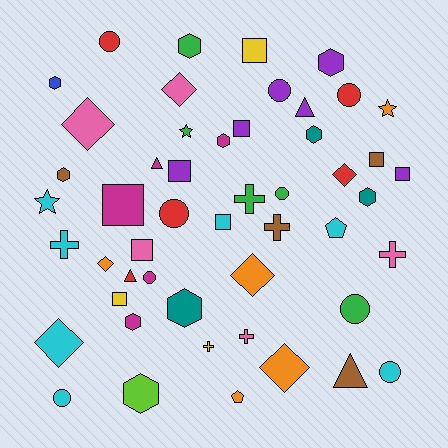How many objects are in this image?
There are 50 objects.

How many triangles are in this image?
There are 4 triangles.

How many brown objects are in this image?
There are 4 brown objects.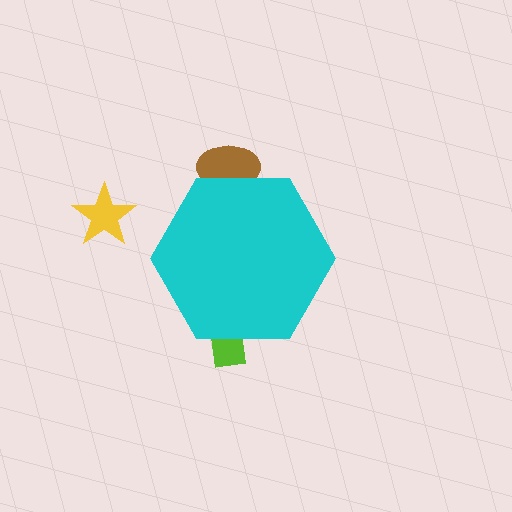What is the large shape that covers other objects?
A cyan hexagon.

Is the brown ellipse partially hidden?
Yes, the brown ellipse is partially hidden behind the cyan hexagon.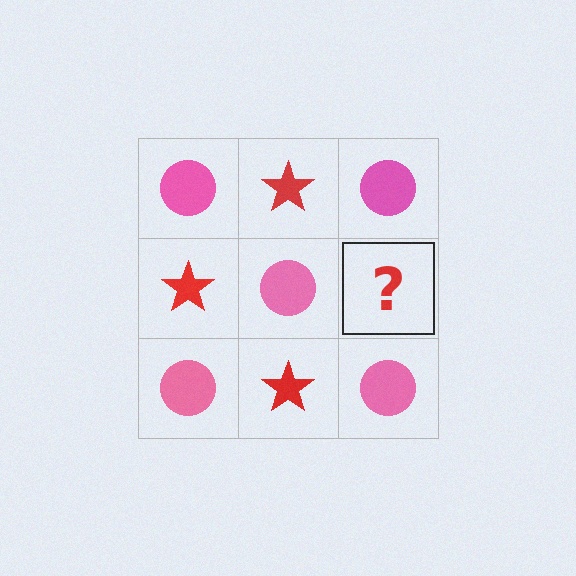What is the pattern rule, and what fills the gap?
The rule is that it alternates pink circle and red star in a checkerboard pattern. The gap should be filled with a red star.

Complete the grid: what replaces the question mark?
The question mark should be replaced with a red star.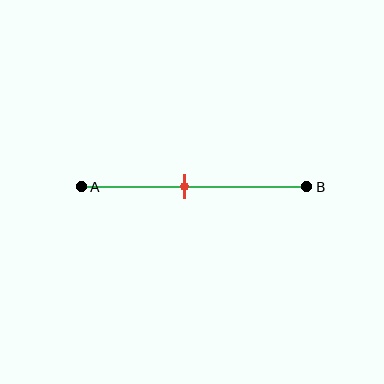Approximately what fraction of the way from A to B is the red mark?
The red mark is approximately 45% of the way from A to B.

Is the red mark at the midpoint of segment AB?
No, the mark is at about 45% from A, not at the 50% midpoint.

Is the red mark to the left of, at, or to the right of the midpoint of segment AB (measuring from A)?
The red mark is to the left of the midpoint of segment AB.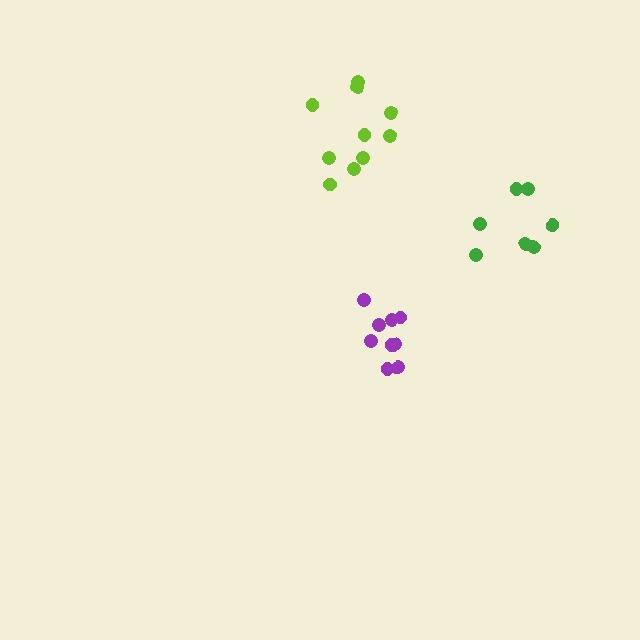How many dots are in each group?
Group 1: 10 dots, Group 2: 9 dots, Group 3: 7 dots (26 total).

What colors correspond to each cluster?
The clusters are colored: lime, purple, green.